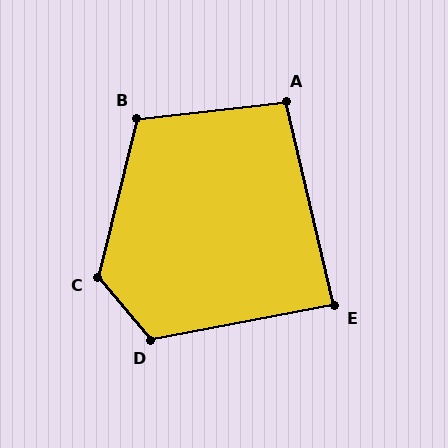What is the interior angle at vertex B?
Approximately 110 degrees (obtuse).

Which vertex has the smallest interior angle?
E, at approximately 87 degrees.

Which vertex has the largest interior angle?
C, at approximately 126 degrees.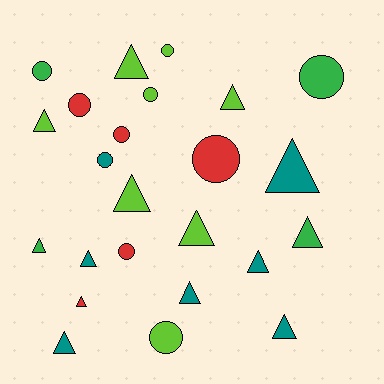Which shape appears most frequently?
Triangle, with 14 objects.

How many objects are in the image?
There are 24 objects.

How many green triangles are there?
There are 2 green triangles.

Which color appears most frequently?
Lime, with 8 objects.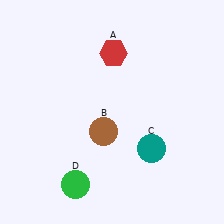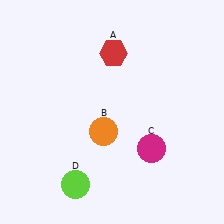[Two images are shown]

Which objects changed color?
B changed from brown to orange. C changed from teal to magenta. D changed from green to lime.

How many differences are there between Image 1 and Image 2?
There are 3 differences between the two images.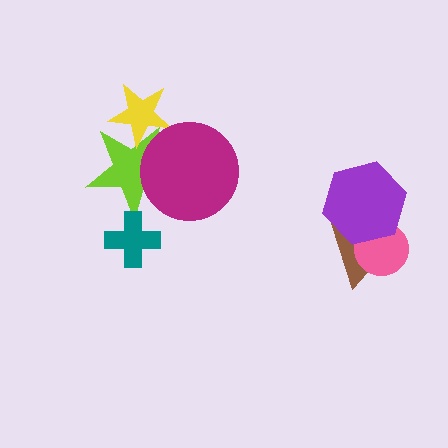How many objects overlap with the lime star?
2 objects overlap with the lime star.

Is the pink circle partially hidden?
Yes, it is partially covered by another shape.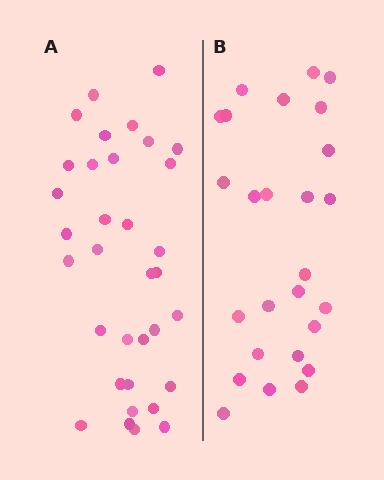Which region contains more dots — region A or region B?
Region A (the left region) has more dots.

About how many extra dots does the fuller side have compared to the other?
Region A has roughly 8 or so more dots than region B.